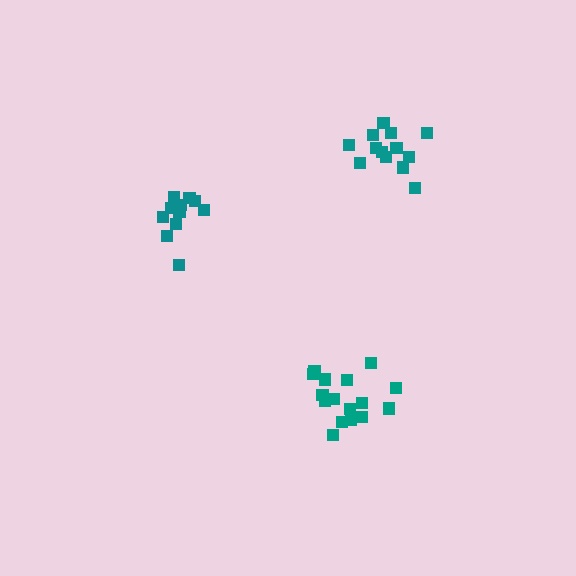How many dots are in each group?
Group 1: 11 dots, Group 2: 13 dots, Group 3: 16 dots (40 total).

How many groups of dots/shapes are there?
There are 3 groups.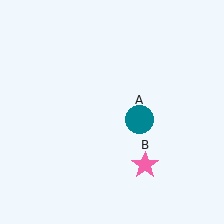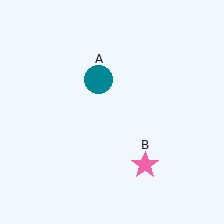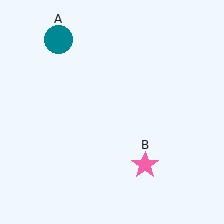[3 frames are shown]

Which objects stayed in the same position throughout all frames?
Pink star (object B) remained stationary.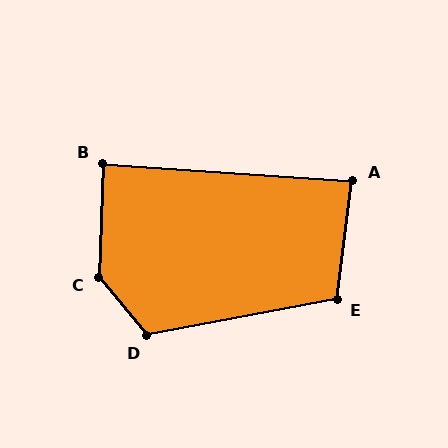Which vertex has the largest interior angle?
C, at approximately 139 degrees.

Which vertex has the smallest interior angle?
A, at approximately 86 degrees.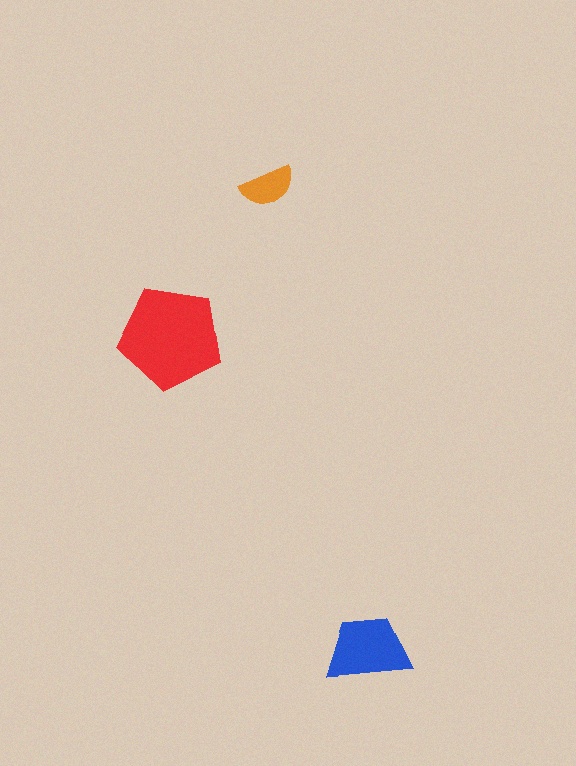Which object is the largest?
The red pentagon.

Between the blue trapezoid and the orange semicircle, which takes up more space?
The blue trapezoid.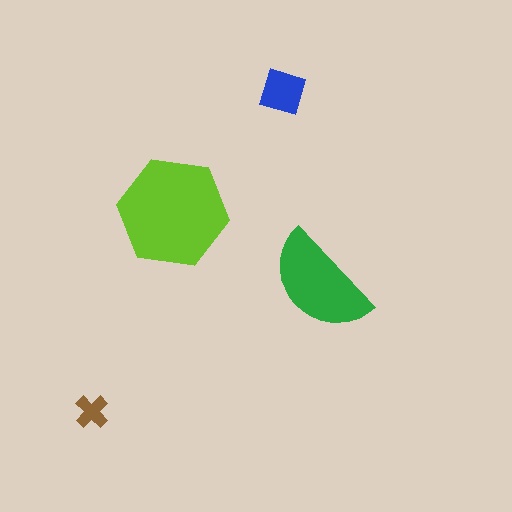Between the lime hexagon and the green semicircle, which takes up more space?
The lime hexagon.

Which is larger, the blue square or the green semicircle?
The green semicircle.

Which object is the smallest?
The brown cross.